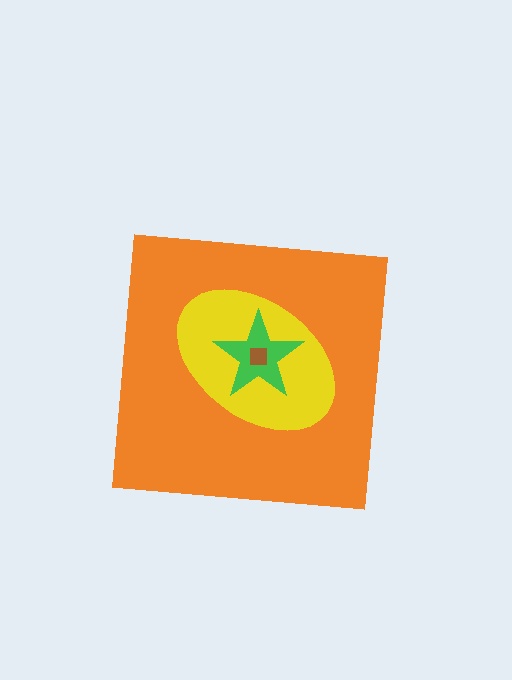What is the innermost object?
The brown square.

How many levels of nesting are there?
4.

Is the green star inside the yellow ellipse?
Yes.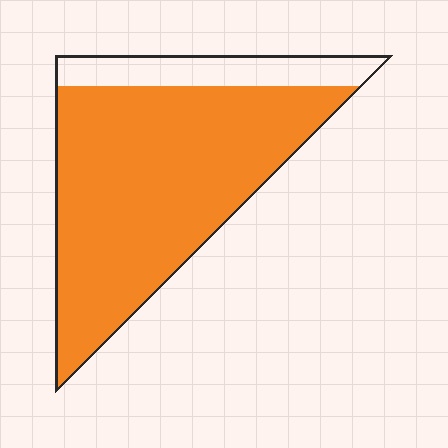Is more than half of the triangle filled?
Yes.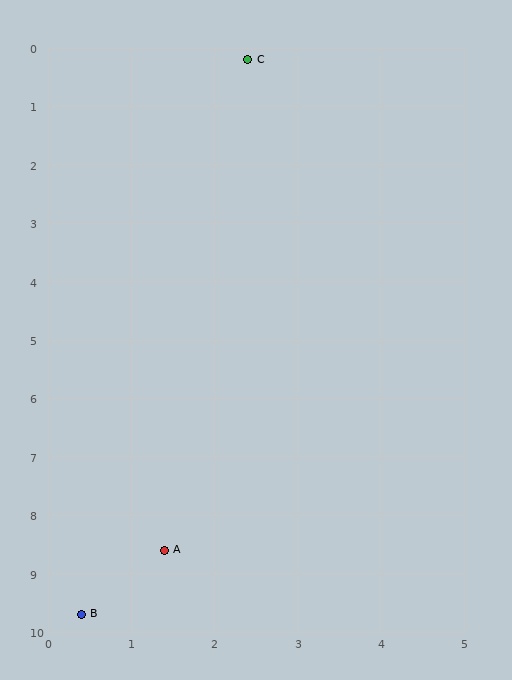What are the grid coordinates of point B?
Point B is at approximately (0.4, 9.7).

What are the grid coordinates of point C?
Point C is at approximately (2.4, 0.2).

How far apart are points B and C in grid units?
Points B and C are about 9.7 grid units apart.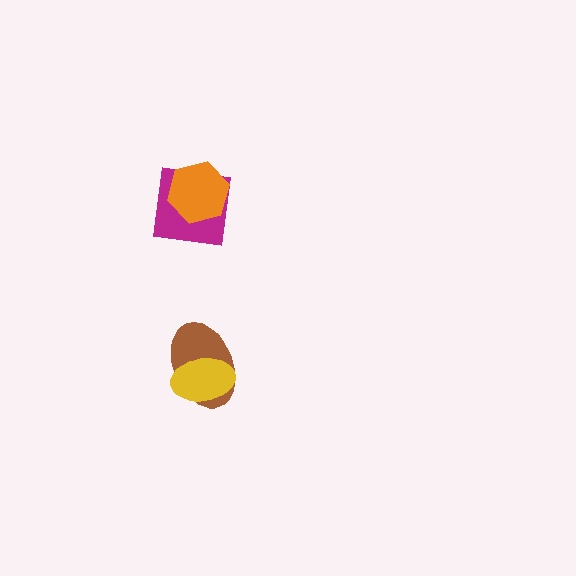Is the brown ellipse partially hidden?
Yes, it is partially covered by another shape.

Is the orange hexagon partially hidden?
No, no other shape covers it.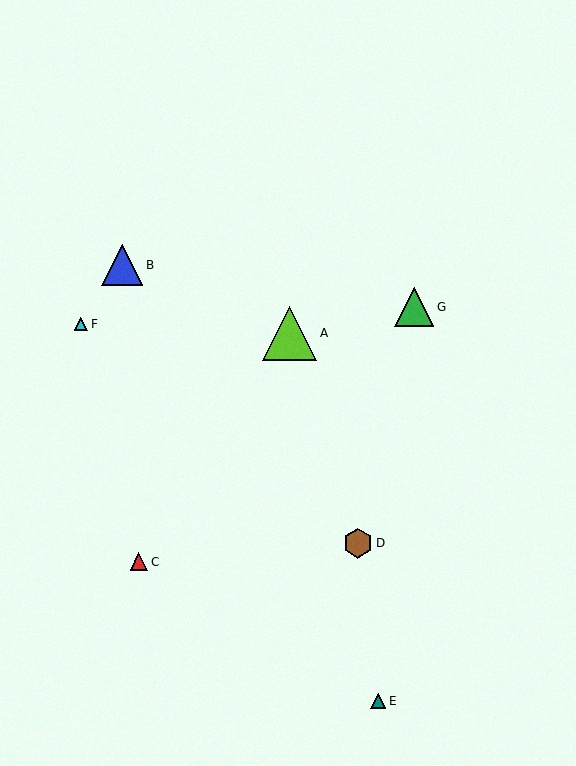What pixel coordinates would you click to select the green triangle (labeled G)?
Click at (414, 307) to select the green triangle G.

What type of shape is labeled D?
Shape D is a brown hexagon.